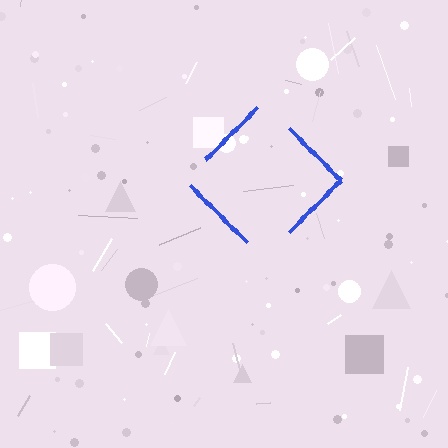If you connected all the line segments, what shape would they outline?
They would outline a diamond.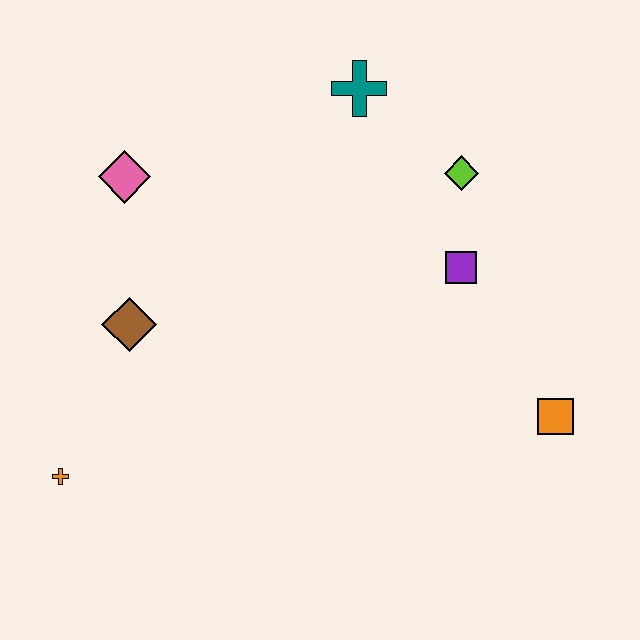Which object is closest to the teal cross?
The lime diamond is closest to the teal cross.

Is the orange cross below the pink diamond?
Yes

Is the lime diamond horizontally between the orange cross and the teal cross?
No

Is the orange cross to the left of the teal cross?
Yes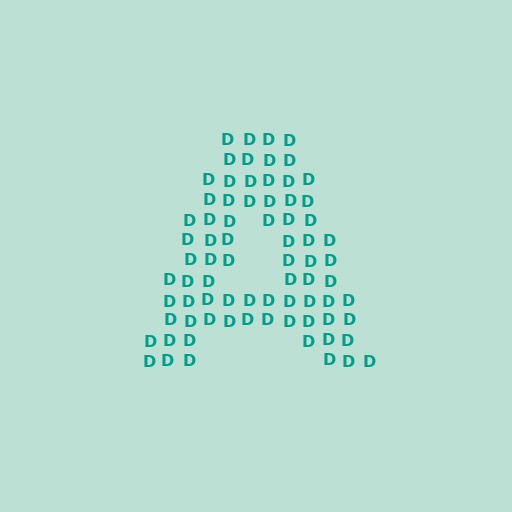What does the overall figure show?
The overall figure shows the letter A.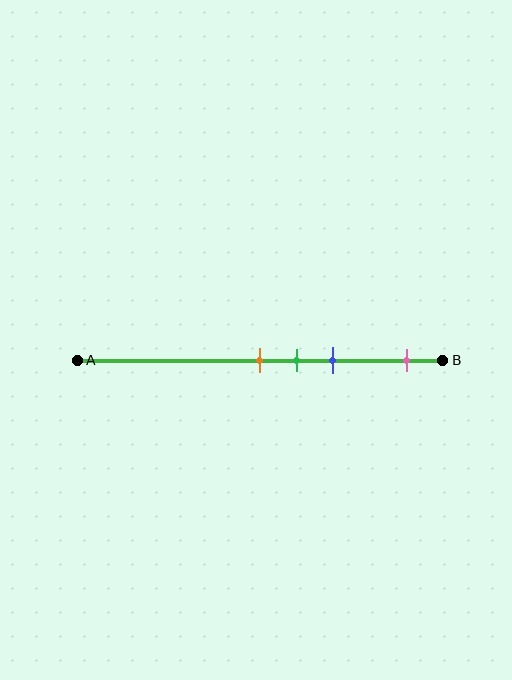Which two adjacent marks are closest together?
The orange and green marks are the closest adjacent pair.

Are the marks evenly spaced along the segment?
No, the marks are not evenly spaced.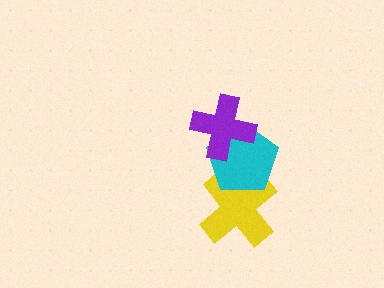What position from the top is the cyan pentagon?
The cyan pentagon is 2nd from the top.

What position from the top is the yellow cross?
The yellow cross is 3rd from the top.